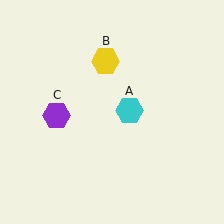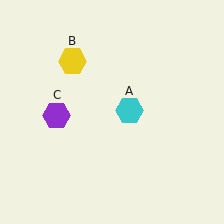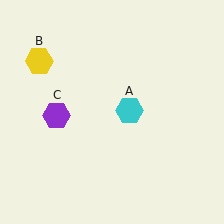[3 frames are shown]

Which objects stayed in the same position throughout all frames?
Cyan hexagon (object A) and purple hexagon (object C) remained stationary.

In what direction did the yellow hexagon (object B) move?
The yellow hexagon (object B) moved left.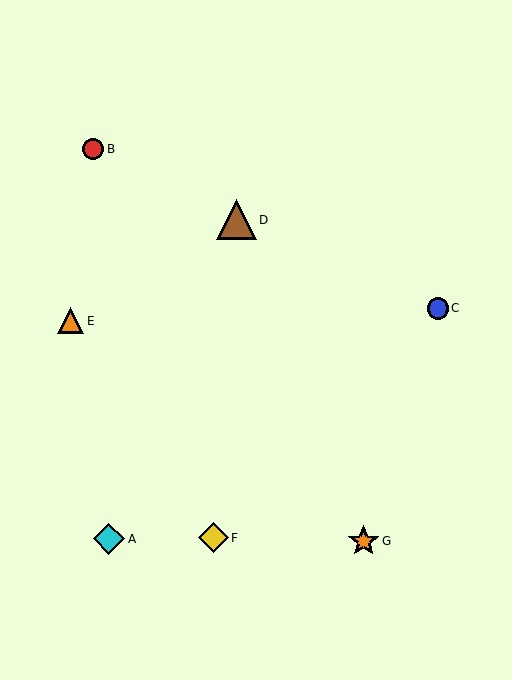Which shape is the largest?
The brown triangle (labeled D) is the largest.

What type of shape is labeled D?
Shape D is a brown triangle.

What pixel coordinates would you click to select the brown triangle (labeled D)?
Click at (236, 220) to select the brown triangle D.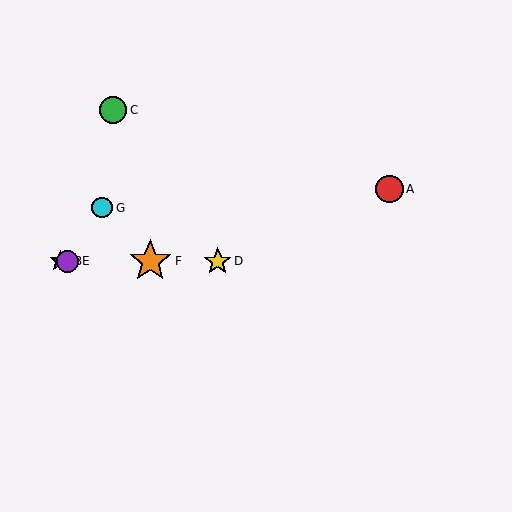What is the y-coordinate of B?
Object B is at y≈261.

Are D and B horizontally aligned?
Yes, both are at y≈261.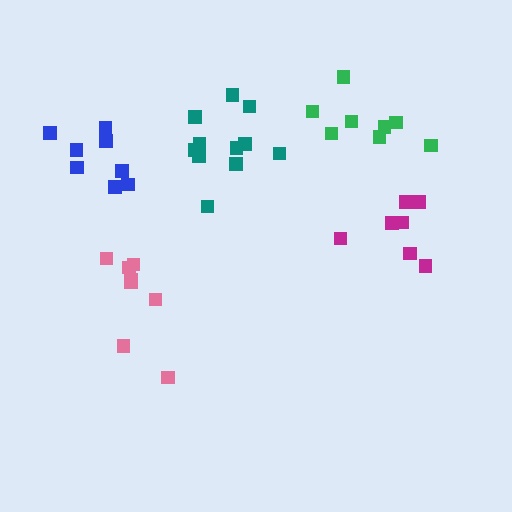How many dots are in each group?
Group 1: 8 dots, Group 2: 8 dots, Group 3: 8 dots, Group 4: 11 dots, Group 5: 7 dots (42 total).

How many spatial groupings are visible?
There are 5 spatial groupings.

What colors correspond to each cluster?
The clusters are colored: pink, blue, green, teal, magenta.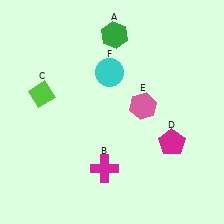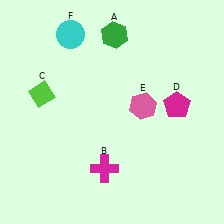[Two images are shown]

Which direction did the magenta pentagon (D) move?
The magenta pentagon (D) moved up.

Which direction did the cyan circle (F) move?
The cyan circle (F) moved left.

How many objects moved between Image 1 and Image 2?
2 objects moved between the two images.